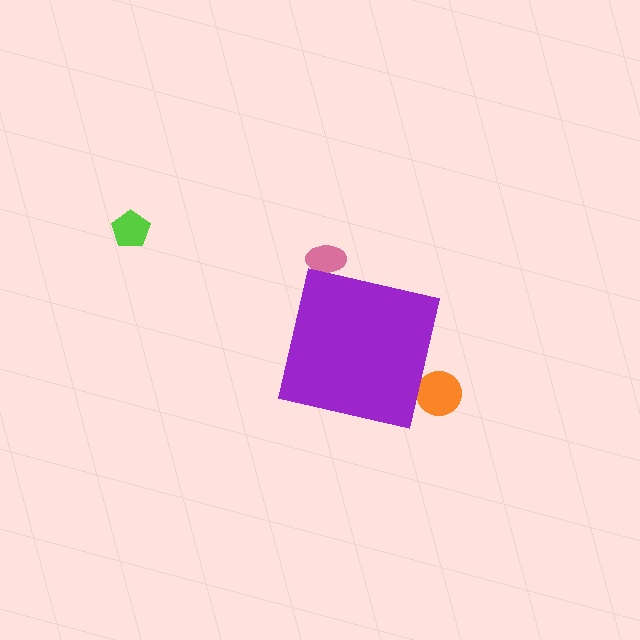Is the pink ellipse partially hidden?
Yes, the pink ellipse is partially hidden behind the purple square.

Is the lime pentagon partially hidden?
No, the lime pentagon is fully visible.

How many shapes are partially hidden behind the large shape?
2 shapes are partially hidden.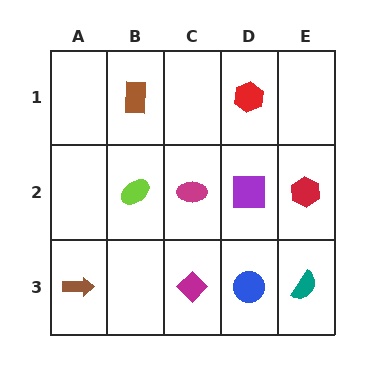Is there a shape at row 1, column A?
No, that cell is empty.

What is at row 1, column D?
A red hexagon.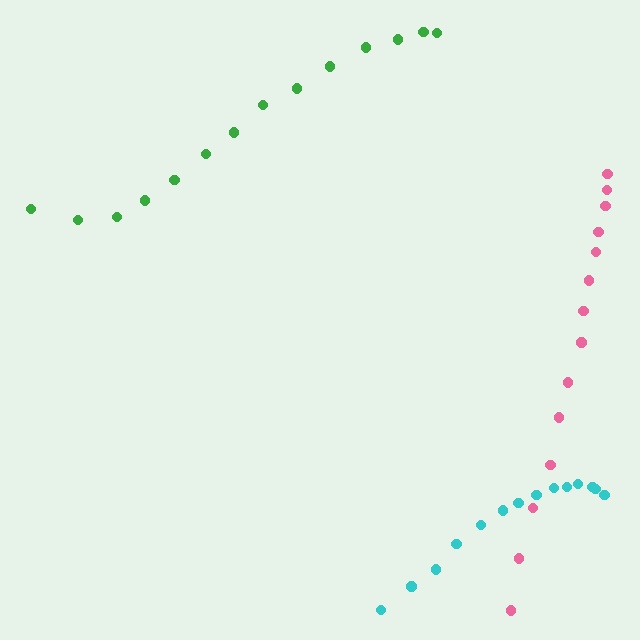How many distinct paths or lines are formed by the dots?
There are 3 distinct paths.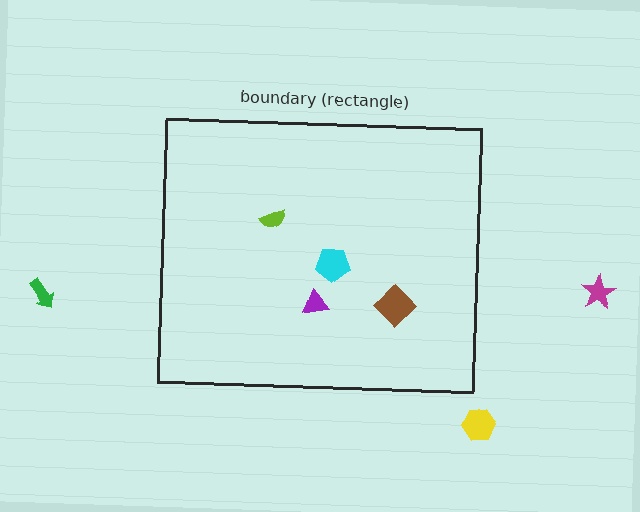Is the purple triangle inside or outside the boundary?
Inside.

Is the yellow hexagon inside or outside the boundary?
Outside.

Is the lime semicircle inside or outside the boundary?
Inside.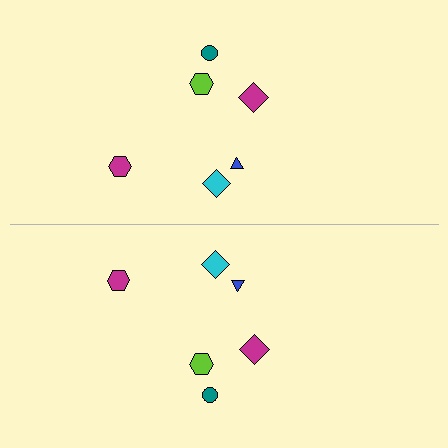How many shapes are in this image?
There are 12 shapes in this image.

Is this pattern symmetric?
Yes, this pattern has bilateral (reflection) symmetry.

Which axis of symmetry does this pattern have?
The pattern has a horizontal axis of symmetry running through the center of the image.